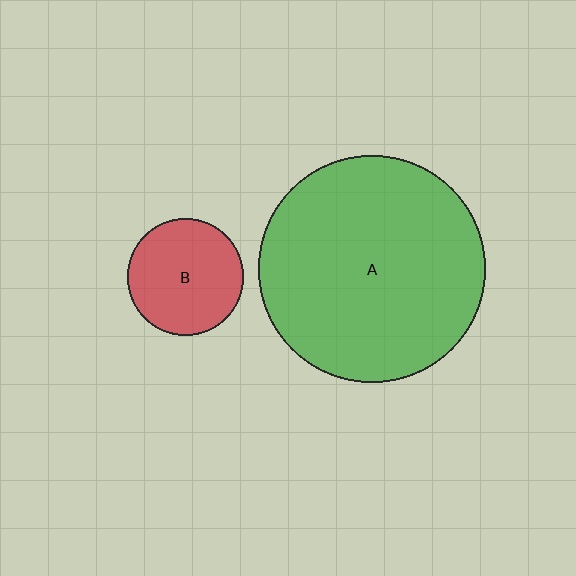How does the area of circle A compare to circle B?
Approximately 3.8 times.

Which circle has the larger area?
Circle A (green).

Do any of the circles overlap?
No, none of the circles overlap.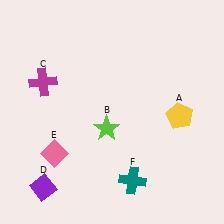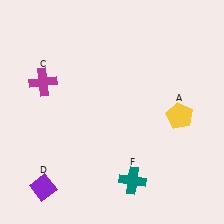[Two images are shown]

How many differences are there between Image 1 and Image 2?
There are 2 differences between the two images.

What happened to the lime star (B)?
The lime star (B) was removed in Image 2. It was in the bottom-left area of Image 1.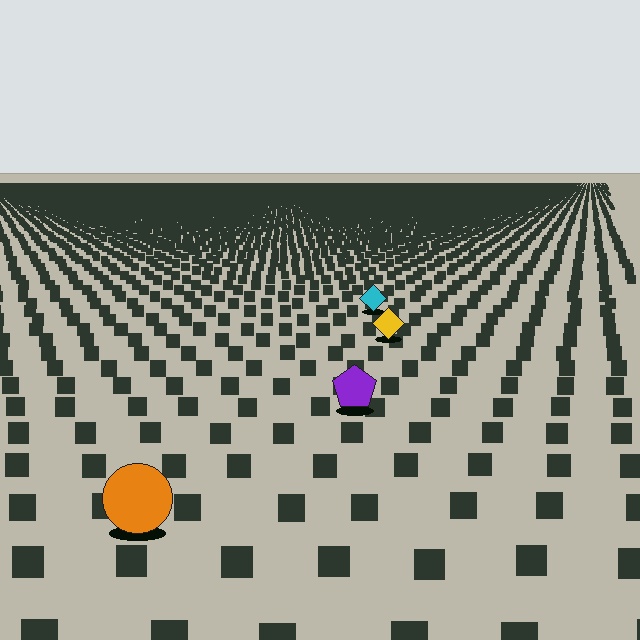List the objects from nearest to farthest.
From nearest to farthest: the orange circle, the purple pentagon, the yellow diamond, the cyan diamond.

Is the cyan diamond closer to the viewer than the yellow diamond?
No. The yellow diamond is closer — you can tell from the texture gradient: the ground texture is coarser near it.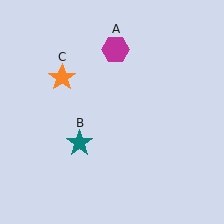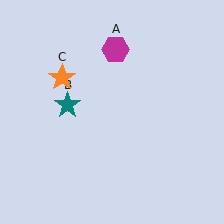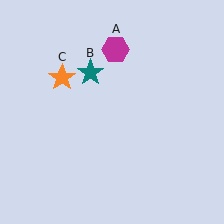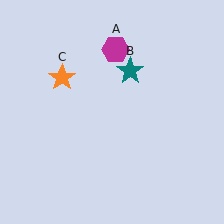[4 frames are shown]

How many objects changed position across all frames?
1 object changed position: teal star (object B).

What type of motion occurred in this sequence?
The teal star (object B) rotated clockwise around the center of the scene.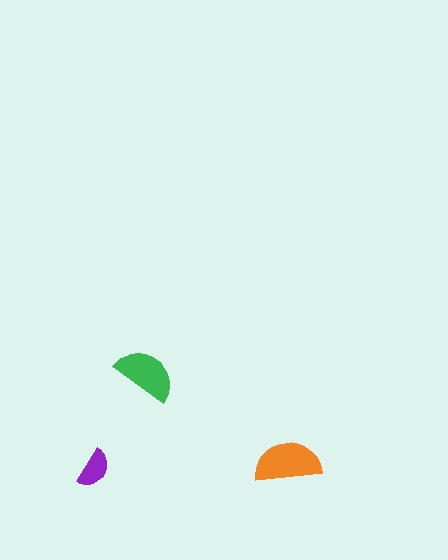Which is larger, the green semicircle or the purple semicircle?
The green one.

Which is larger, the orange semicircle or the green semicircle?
The orange one.